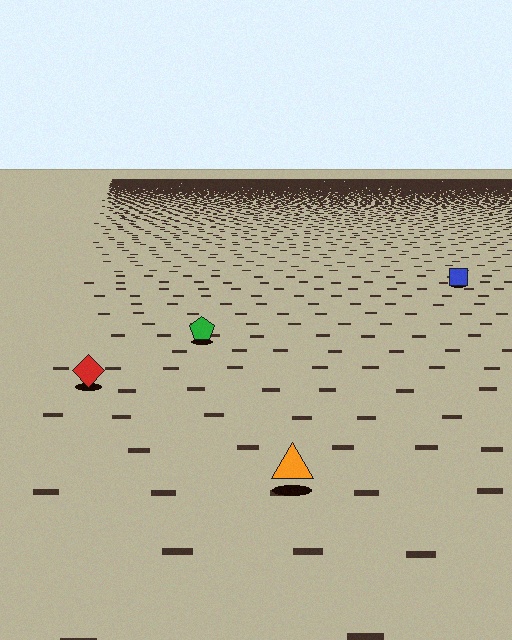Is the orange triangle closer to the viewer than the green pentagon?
Yes. The orange triangle is closer — you can tell from the texture gradient: the ground texture is coarser near it.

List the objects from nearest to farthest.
From nearest to farthest: the orange triangle, the red diamond, the green pentagon, the blue square.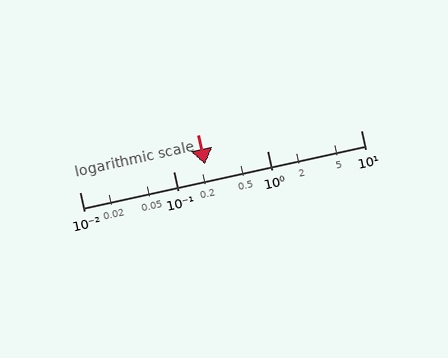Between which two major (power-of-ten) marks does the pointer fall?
The pointer is between 0.1 and 1.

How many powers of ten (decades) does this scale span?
The scale spans 3 decades, from 0.01 to 10.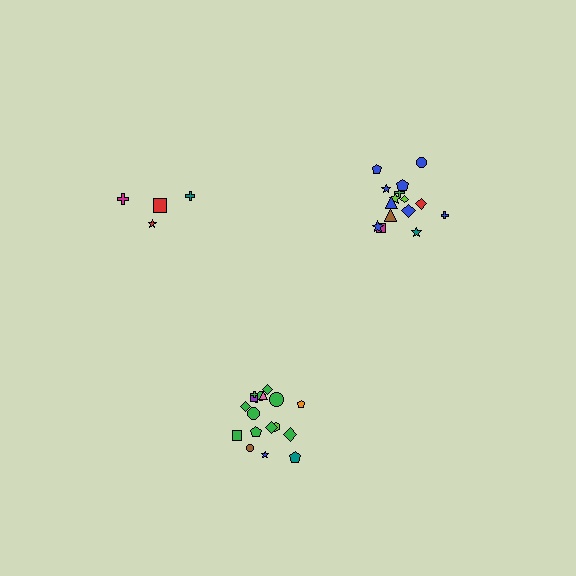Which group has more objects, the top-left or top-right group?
The top-right group.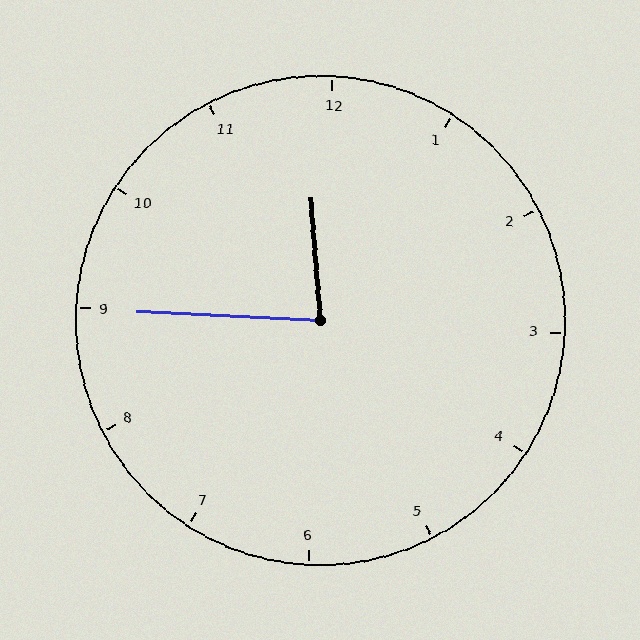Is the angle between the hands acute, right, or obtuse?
It is acute.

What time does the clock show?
11:45.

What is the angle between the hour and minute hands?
Approximately 82 degrees.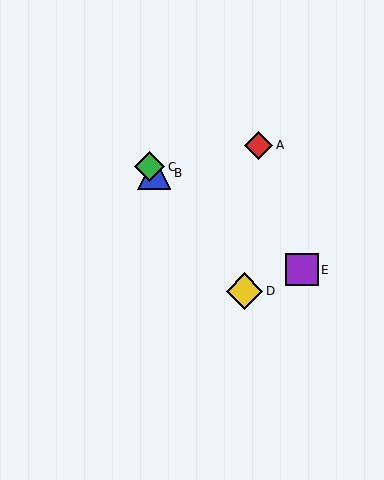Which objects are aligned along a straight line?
Objects B, C, D are aligned along a straight line.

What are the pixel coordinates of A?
Object A is at (259, 146).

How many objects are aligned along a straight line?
3 objects (B, C, D) are aligned along a straight line.